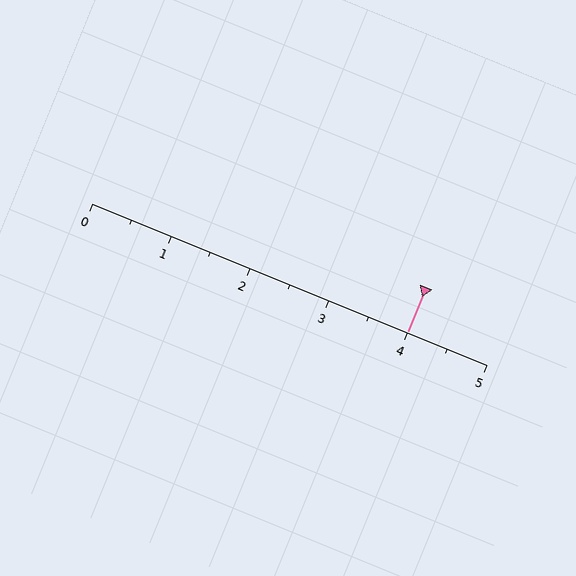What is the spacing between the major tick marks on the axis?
The major ticks are spaced 1 apart.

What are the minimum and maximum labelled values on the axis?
The axis runs from 0 to 5.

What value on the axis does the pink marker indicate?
The marker indicates approximately 4.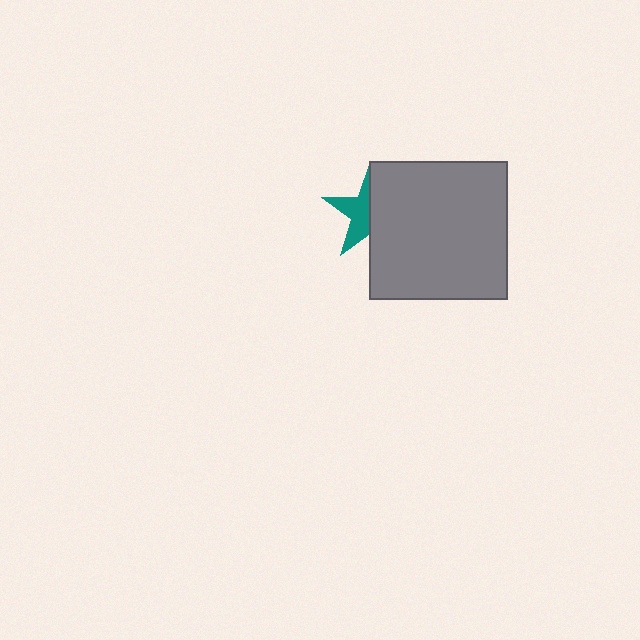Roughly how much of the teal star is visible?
About half of it is visible (roughly 47%).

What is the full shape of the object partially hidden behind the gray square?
The partially hidden object is a teal star.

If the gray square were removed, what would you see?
You would see the complete teal star.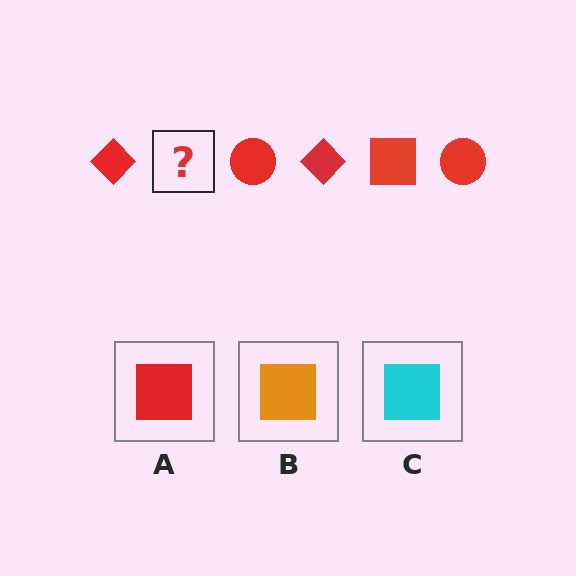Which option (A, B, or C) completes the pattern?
A.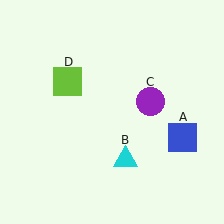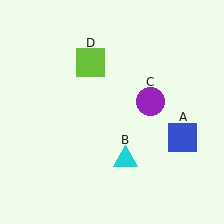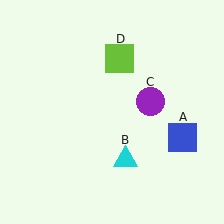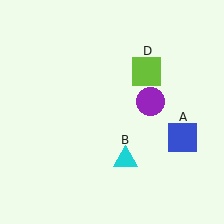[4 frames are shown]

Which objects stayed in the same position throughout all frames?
Blue square (object A) and cyan triangle (object B) and purple circle (object C) remained stationary.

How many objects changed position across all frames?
1 object changed position: lime square (object D).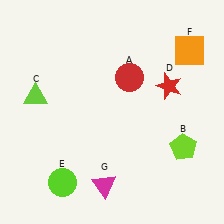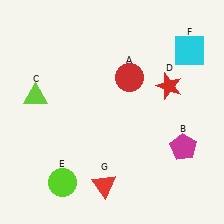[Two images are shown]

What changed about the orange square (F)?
In Image 1, F is orange. In Image 2, it changed to cyan.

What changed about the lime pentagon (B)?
In Image 1, B is lime. In Image 2, it changed to magenta.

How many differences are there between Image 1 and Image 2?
There are 3 differences between the two images.